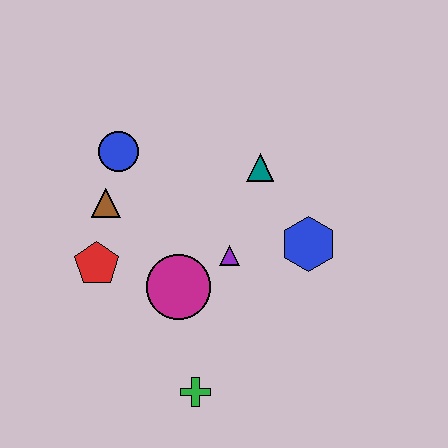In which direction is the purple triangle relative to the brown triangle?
The purple triangle is to the right of the brown triangle.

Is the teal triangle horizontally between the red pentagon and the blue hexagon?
Yes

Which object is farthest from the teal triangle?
The green cross is farthest from the teal triangle.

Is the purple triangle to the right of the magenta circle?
Yes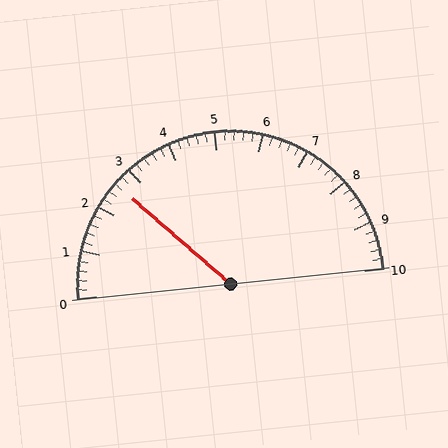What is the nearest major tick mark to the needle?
The nearest major tick mark is 3.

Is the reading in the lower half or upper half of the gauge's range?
The reading is in the lower half of the range (0 to 10).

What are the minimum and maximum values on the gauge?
The gauge ranges from 0 to 10.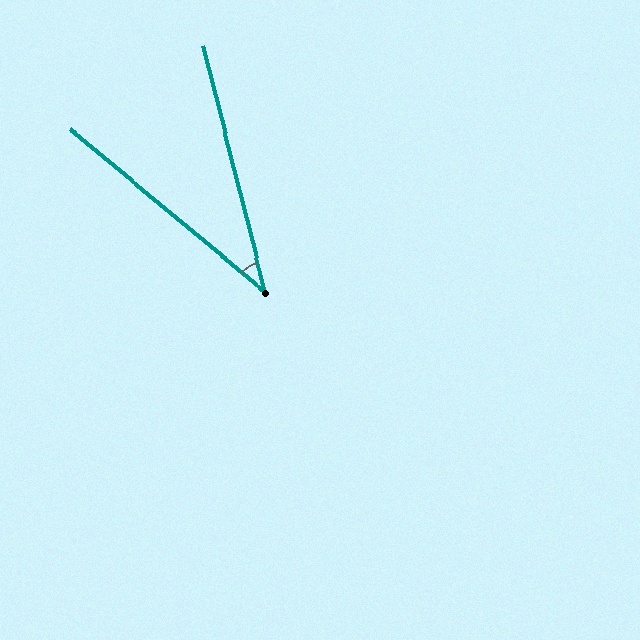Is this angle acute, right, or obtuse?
It is acute.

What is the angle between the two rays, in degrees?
Approximately 36 degrees.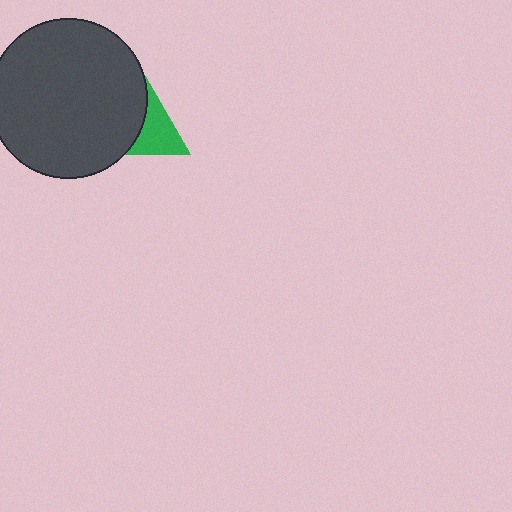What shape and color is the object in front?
The object in front is a dark gray circle.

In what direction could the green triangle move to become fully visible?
The green triangle could move right. That would shift it out from behind the dark gray circle entirely.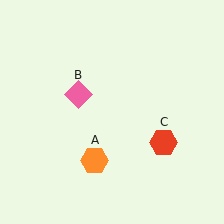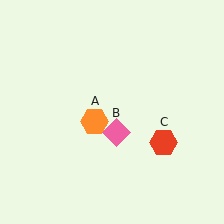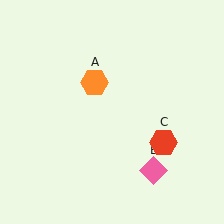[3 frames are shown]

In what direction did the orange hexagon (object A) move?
The orange hexagon (object A) moved up.